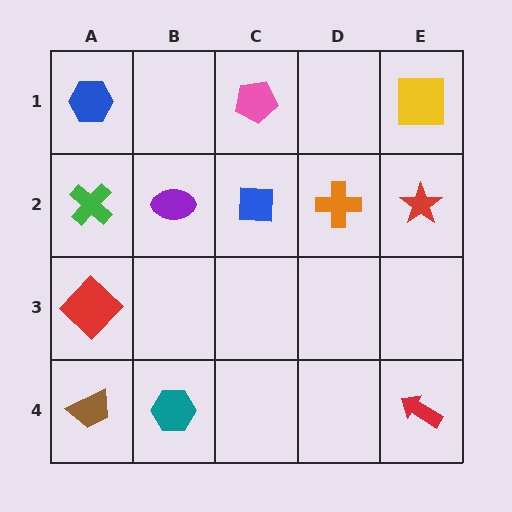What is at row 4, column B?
A teal hexagon.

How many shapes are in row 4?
3 shapes.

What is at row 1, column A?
A blue hexagon.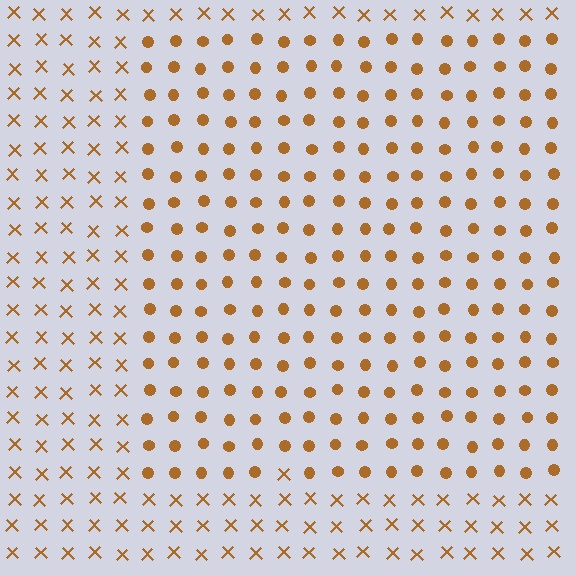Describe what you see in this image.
The image is filled with small brown elements arranged in a uniform grid. A rectangle-shaped region contains circles, while the surrounding area contains X marks. The boundary is defined purely by the change in element shape.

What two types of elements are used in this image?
The image uses circles inside the rectangle region and X marks outside it.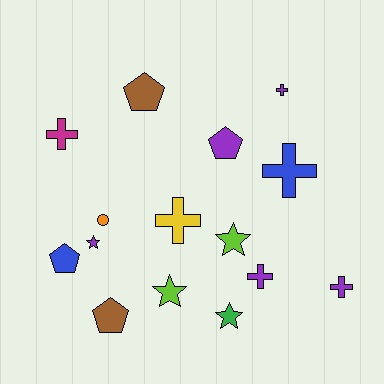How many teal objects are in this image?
There are no teal objects.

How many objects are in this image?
There are 15 objects.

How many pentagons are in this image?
There are 4 pentagons.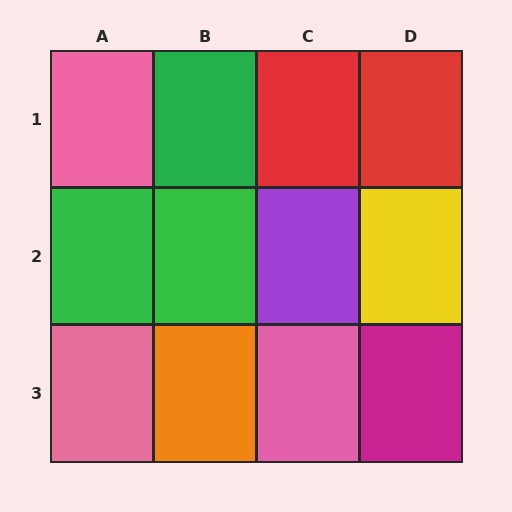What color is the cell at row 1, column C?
Red.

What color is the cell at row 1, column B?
Green.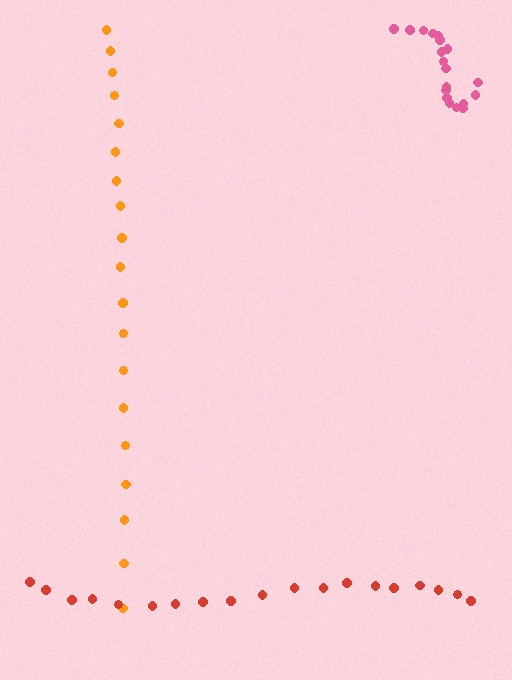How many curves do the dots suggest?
There are 3 distinct paths.